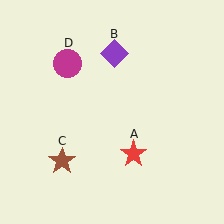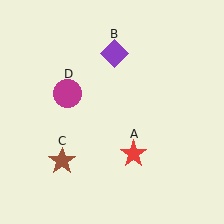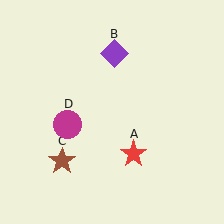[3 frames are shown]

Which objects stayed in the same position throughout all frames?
Red star (object A) and purple diamond (object B) and brown star (object C) remained stationary.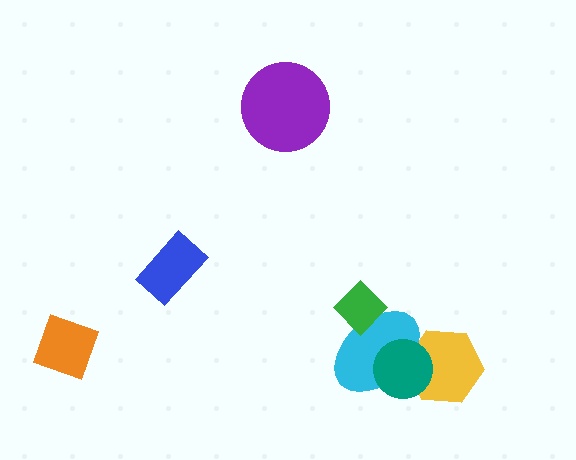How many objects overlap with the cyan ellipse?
3 objects overlap with the cyan ellipse.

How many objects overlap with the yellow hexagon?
2 objects overlap with the yellow hexagon.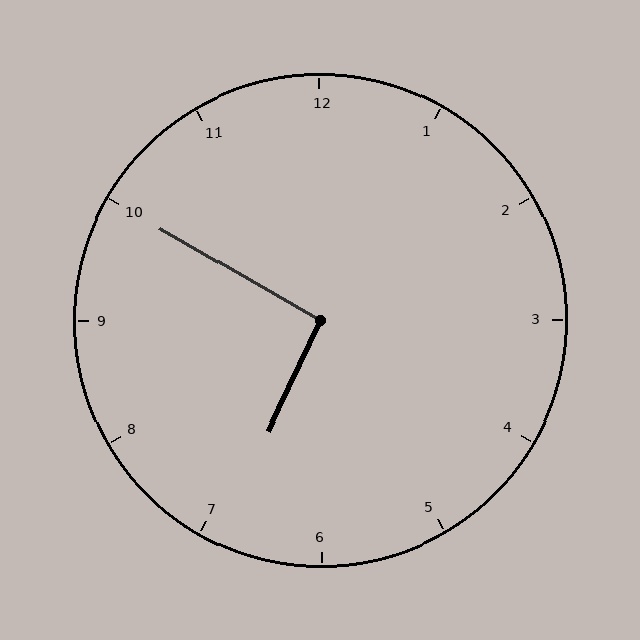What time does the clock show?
6:50.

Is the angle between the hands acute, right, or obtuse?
It is right.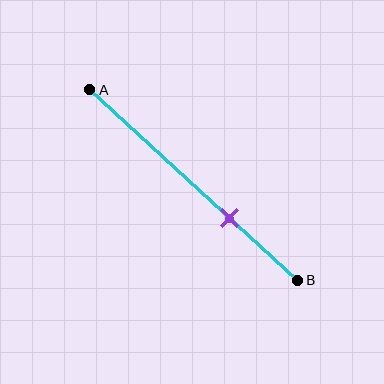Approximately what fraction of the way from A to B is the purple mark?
The purple mark is approximately 65% of the way from A to B.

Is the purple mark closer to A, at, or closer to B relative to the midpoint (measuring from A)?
The purple mark is closer to point B than the midpoint of segment AB.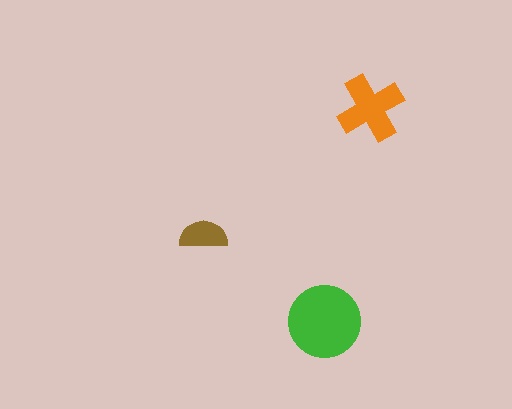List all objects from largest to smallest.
The green circle, the orange cross, the brown semicircle.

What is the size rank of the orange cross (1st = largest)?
2nd.